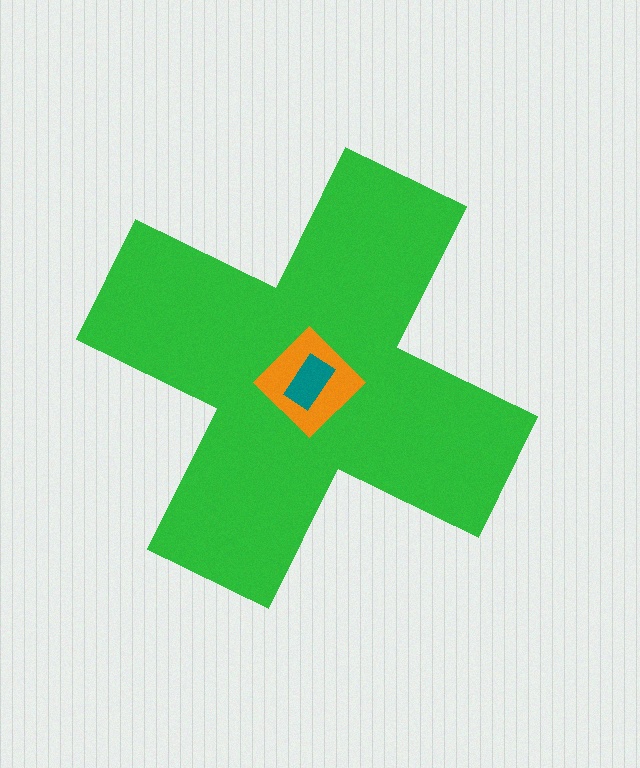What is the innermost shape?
The teal rectangle.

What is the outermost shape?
The green cross.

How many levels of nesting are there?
3.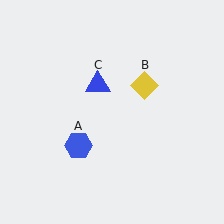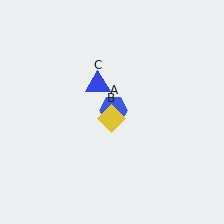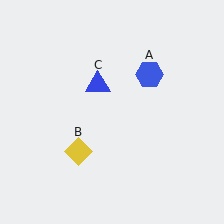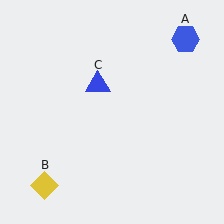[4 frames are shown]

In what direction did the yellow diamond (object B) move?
The yellow diamond (object B) moved down and to the left.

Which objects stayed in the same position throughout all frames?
Blue triangle (object C) remained stationary.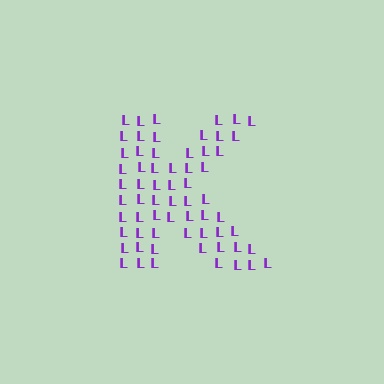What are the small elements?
The small elements are letter L's.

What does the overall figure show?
The overall figure shows the letter K.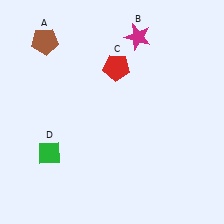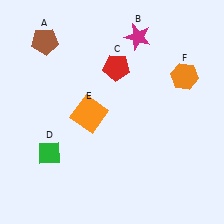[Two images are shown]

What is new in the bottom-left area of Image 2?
An orange square (E) was added in the bottom-left area of Image 2.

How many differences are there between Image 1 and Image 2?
There are 2 differences between the two images.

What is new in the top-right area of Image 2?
An orange hexagon (F) was added in the top-right area of Image 2.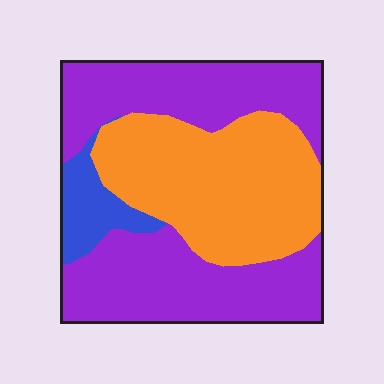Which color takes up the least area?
Blue, at roughly 10%.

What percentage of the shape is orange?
Orange takes up about three eighths (3/8) of the shape.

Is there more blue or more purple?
Purple.